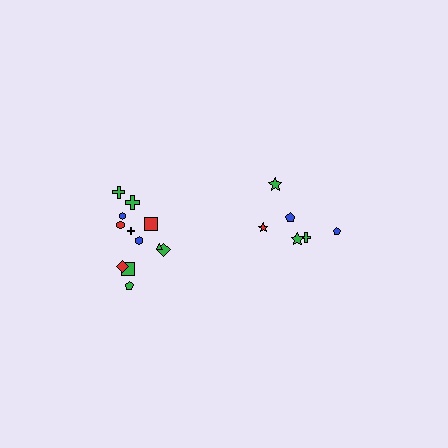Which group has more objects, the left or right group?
The left group.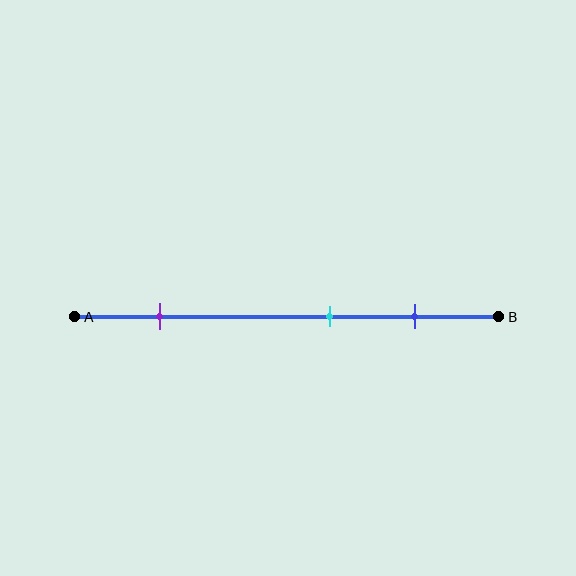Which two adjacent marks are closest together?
The cyan and blue marks are the closest adjacent pair.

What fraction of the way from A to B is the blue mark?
The blue mark is approximately 80% (0.8) of the way from A to B.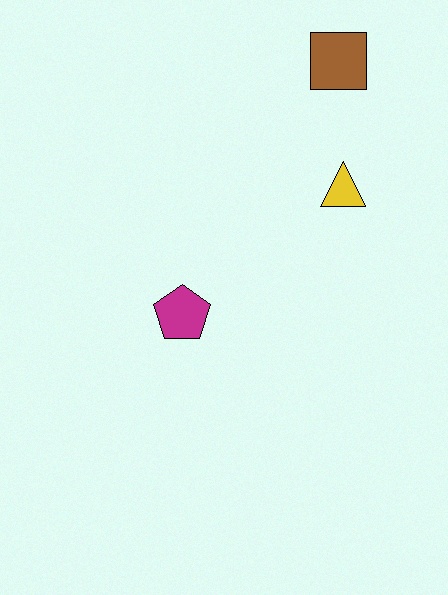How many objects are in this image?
There are 3 objects.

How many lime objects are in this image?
There are no lime objects.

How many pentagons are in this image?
There is 1 pentagon.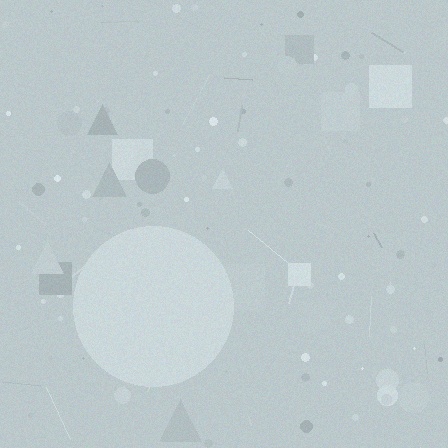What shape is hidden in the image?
A circle is hidden in the image.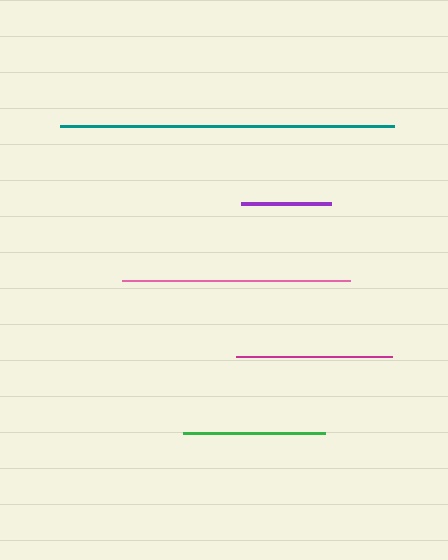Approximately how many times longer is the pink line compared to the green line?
The pink line is approximately 1.6 times the length of the green line.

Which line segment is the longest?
The teal line is the longest at approximately 334 pixels.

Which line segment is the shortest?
The purple line is the shortest at approximately 90 pixels.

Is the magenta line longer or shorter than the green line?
The magenta line is longer than the green line.